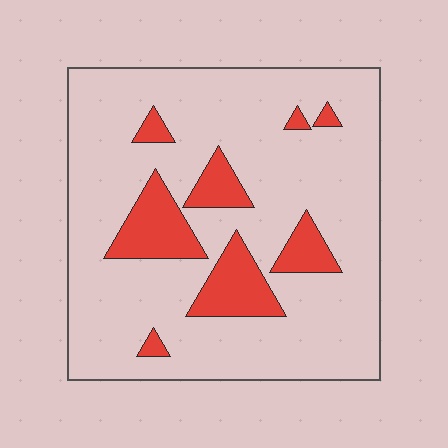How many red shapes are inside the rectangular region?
8.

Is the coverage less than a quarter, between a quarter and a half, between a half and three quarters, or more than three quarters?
Less than a quarter.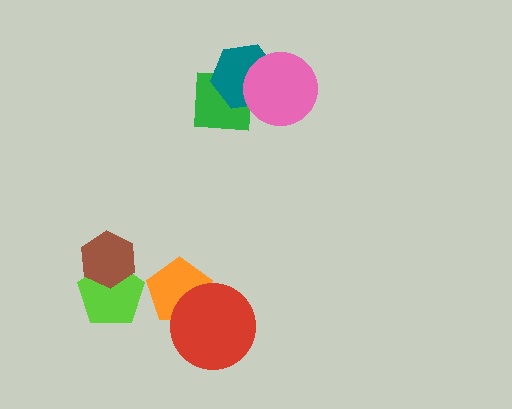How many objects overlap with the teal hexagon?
2 objects overlap with the teal hexagon.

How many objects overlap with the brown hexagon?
1 object overlaps with the brown hexagon.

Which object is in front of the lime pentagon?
The brown hexagon is in front of the lime pentagon.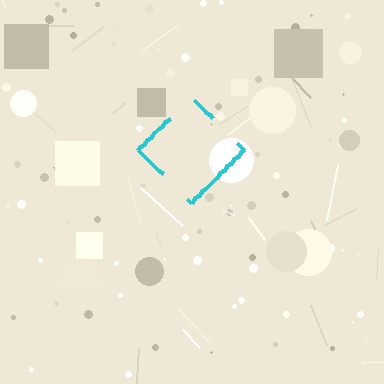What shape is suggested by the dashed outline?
The dashed outline suggests a diamond.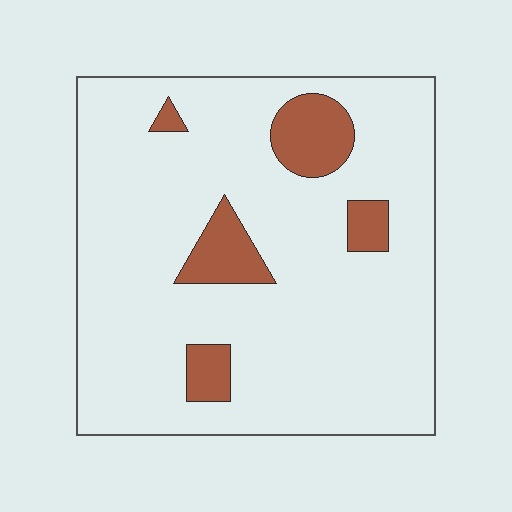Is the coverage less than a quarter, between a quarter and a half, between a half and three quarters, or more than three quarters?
Less than a quarter.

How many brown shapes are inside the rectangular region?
5.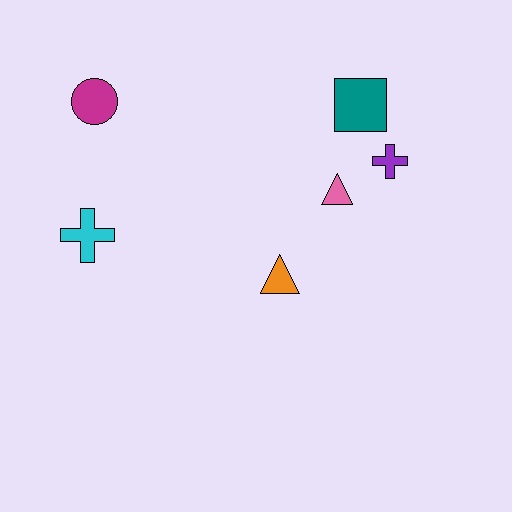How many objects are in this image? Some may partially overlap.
There are 6 objects.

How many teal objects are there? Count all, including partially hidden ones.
There is 1 teal object.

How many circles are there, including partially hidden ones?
There is 1 circle.